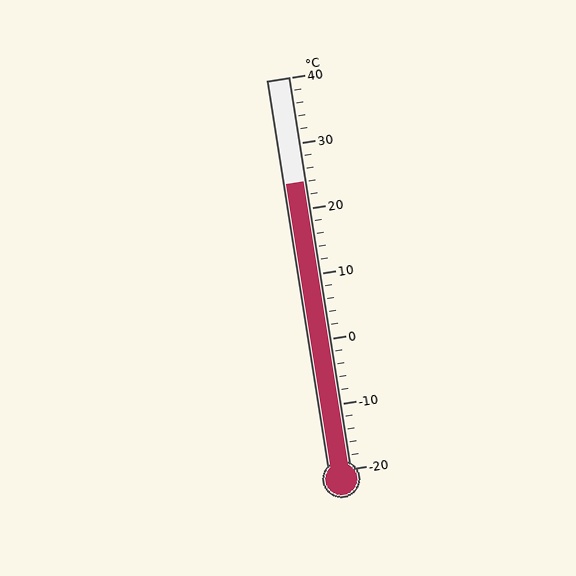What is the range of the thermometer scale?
The thermometer scale ranges from -20°C to 40°C.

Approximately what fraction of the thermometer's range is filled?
The thermometer is filled to approximately 75% of its range.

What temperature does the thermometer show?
The thermometer shows approximately 24°C.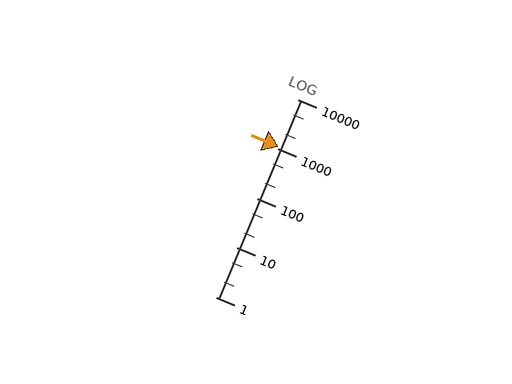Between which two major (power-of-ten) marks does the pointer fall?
The pointer is between 1000 and 10000.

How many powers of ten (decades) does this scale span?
The scale spans 4 decades, from 1 to 10000.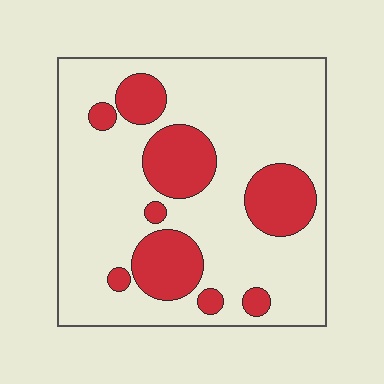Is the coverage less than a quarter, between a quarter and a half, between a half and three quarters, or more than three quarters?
Less than a quarter.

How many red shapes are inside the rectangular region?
9.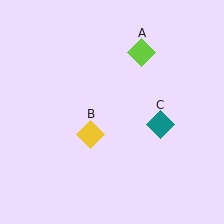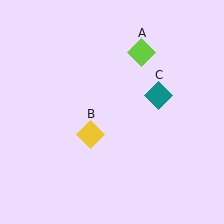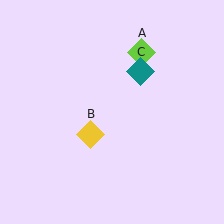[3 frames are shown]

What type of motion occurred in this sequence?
The teal diamond (object C) rotated counterclockwise around the center of the scene.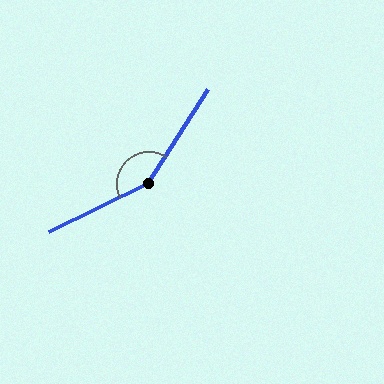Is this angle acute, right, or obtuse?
It is obtuse.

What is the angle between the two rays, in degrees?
Approximately 148 degrees.